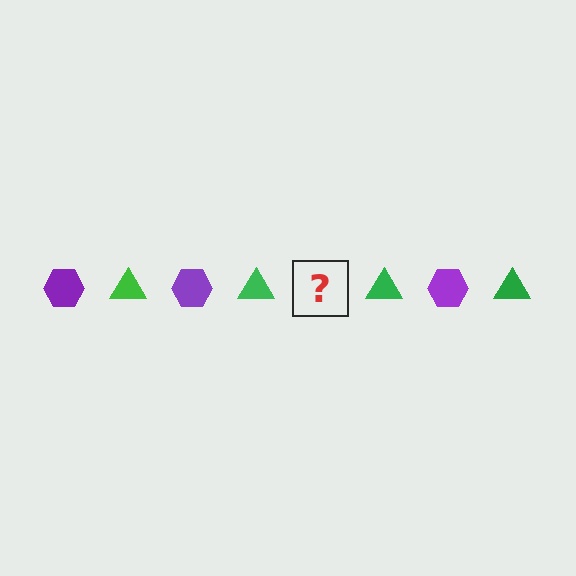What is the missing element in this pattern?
The missing element is a purple hexagon.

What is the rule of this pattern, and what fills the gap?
The rule is that the pattern alternates between purple hexagon and green triangle. The gap should be filled with a purple hexagon.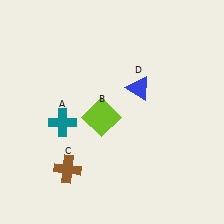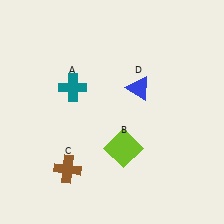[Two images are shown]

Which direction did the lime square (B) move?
The lime square (B) moved down.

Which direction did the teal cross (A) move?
The teal cross (A) moved up.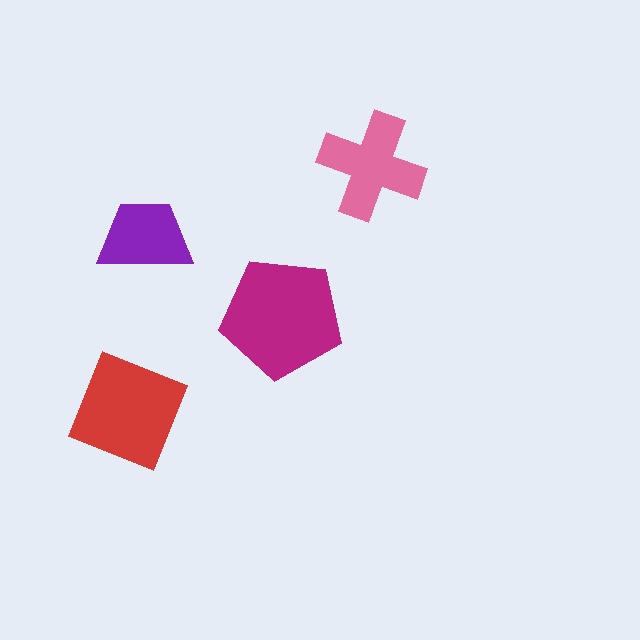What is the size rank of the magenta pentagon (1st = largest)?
1st.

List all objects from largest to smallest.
The magenta pentagon, the red diamond, the pink cross, the purple trapezoid.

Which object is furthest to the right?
The pink cross is rightmost.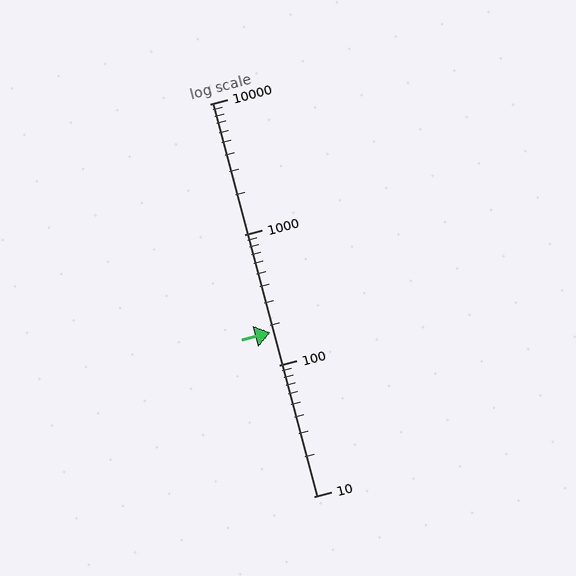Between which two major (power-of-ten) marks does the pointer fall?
The pointer is between 100 and 1000.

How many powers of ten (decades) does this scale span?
The scale spans 3 decades, from 10 to 10000.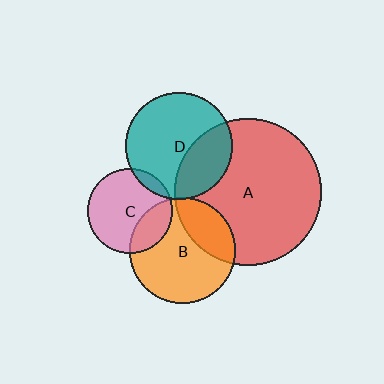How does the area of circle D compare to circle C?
Approximately 1.6 times.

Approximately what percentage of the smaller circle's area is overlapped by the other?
Approximately 10%.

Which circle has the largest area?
Circle A (red).